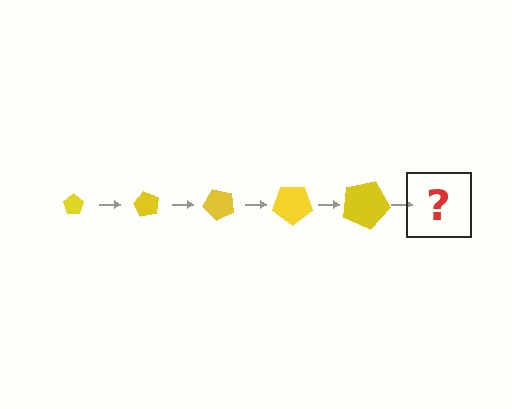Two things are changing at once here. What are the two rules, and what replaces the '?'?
The two rules are that the pentagon grows larger each step and it rotates 60 degrees each step. The '?' should be a pentagon, larger than the previous one and rotated 300 degrees from the start.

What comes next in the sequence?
The next element should be a pentagon, larger than the previous one and rotated 300 degrees from the start.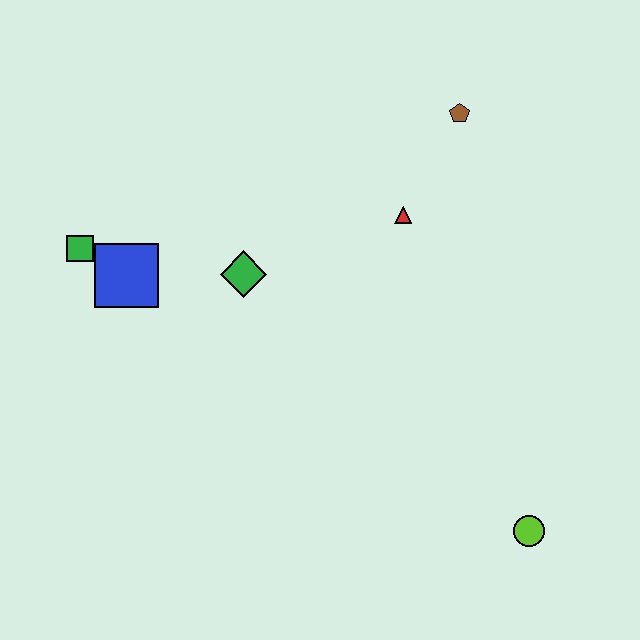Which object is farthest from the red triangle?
The lime circle is farthest from the red triangle.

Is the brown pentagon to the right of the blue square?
Yes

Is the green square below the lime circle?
No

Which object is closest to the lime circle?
The red triangle is closest to the lime circle.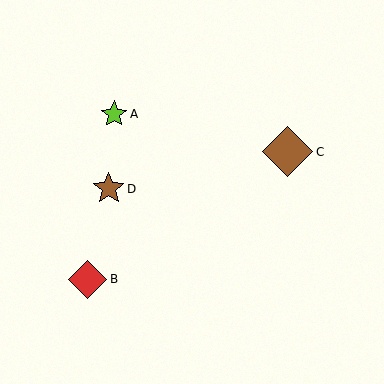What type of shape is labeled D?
Shape D is a brown star.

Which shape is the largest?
The brown diamond (labeled C) is the largest.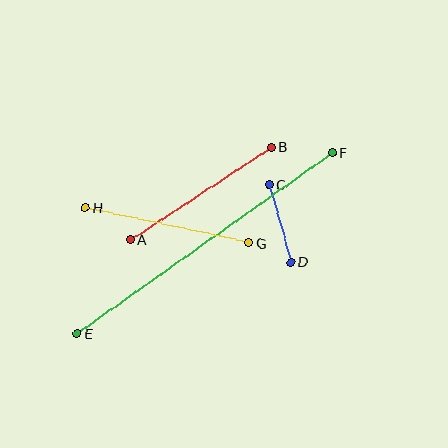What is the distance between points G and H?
The distance is approximately 168 pixels.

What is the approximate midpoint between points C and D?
The midpoint is at approximately (280, 223) pixels.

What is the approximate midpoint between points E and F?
The midpoint is at approximately (205, 243) pixels.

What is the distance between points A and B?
The distance is approximately 168 pixels.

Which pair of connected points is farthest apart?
Points E and F are farthest apart.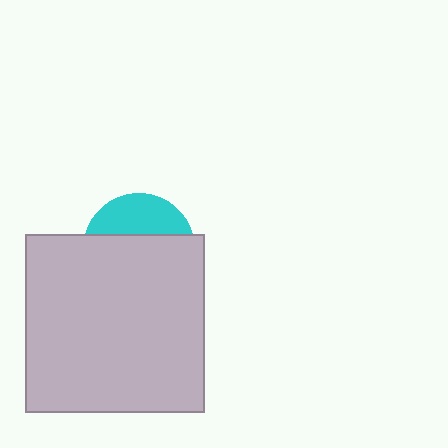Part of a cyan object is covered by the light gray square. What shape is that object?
It is a circle.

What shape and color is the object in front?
The object in front is a light gray square.